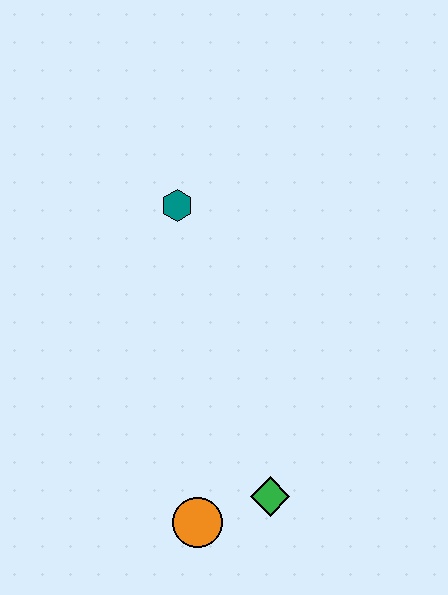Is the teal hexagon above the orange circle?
Yes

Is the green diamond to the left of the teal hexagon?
No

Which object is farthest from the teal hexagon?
The orange circle is farthest from the teal hexagon.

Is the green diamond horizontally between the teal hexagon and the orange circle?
No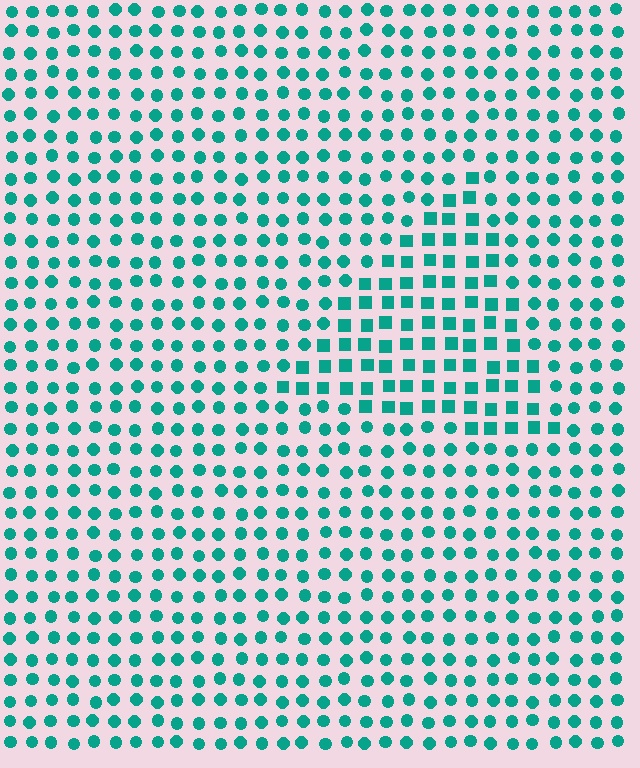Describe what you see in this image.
The image is filled with small teal elements arranged in a uniform grid. A triangle-shaped region contains squares, while the surrounding area contains circles. The boundary is defined purely by the change in element shape.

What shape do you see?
I see a triangle.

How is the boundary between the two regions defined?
The boundary is defined by a change in element shape: squares inside vs. circles outside. All elements share the same color and spacing.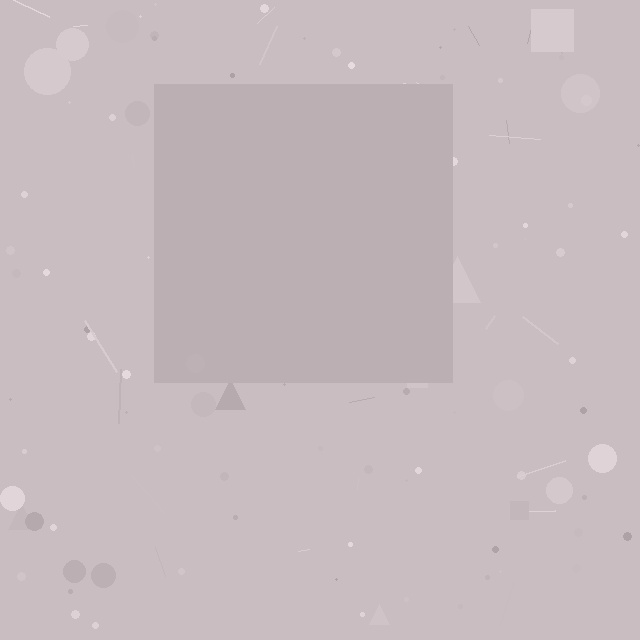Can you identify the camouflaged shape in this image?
The camouflaged shape is a square.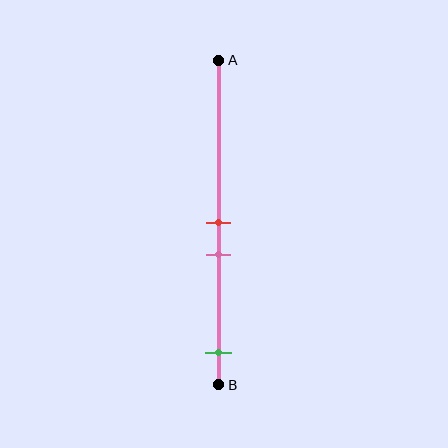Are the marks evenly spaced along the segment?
No, the marks are not evenly spaced.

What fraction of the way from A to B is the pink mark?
The pink mark is approximately 60% (0.6) of the way from A to B.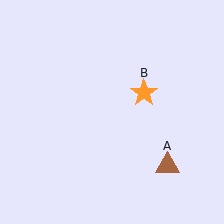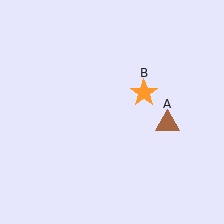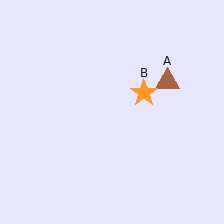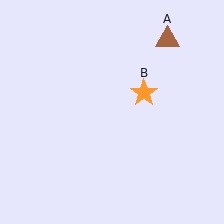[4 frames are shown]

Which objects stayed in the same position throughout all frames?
Orange star (object B) remained stationary.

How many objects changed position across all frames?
1 object changed position: brown triangle (object A).